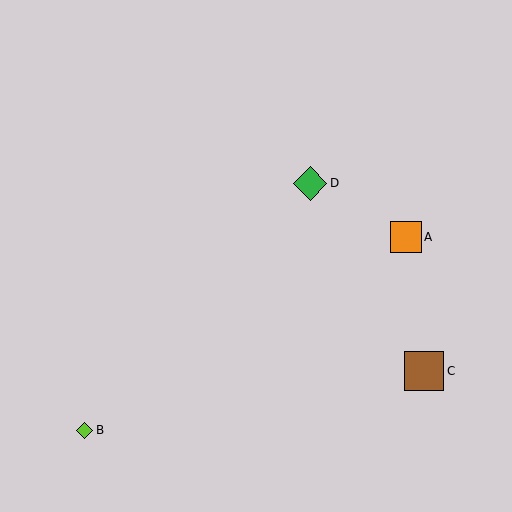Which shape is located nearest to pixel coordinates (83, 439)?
The lime diamond (labeled B) at (85, 430) is nearest to that location.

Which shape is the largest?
The brown square (labeled C) is the largest.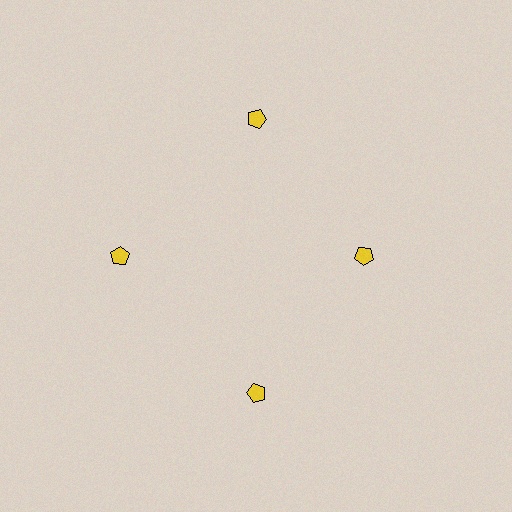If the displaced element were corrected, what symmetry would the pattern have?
It would have 4-fold rotational symmetry — the pattern would map onto itself every 90 degrees.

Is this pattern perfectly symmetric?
No. The 4 yellow pentagons are arranged in a ring, but one element near the 3 o'clock position is pulled inward toward the center, breaking the 4-fold rotational symmetry.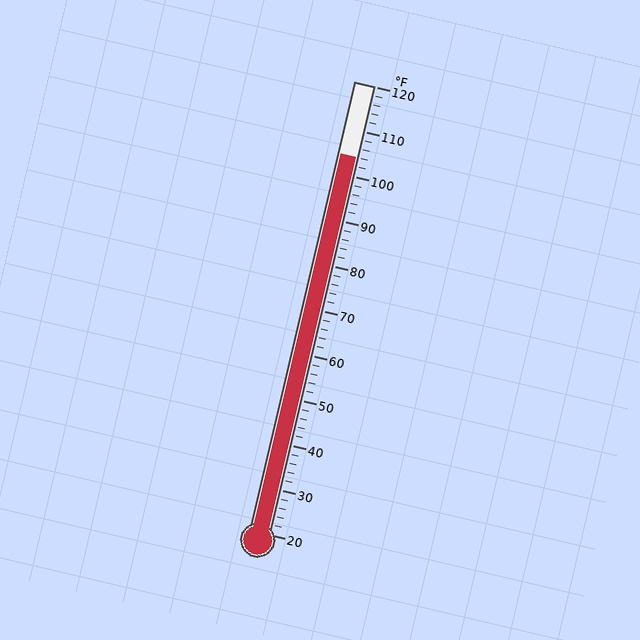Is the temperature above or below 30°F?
The temperature is above 30°F.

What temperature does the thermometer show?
The thermometer shows approximately 104°F.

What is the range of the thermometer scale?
The thermometer scale ranges from 20°F to 120°F.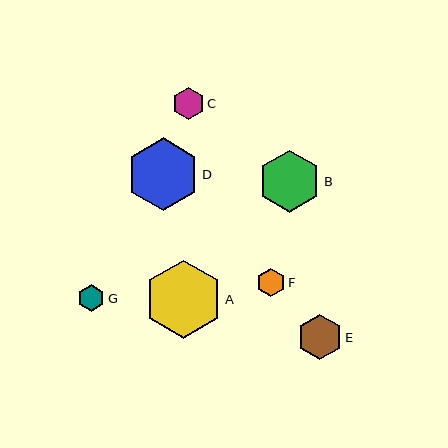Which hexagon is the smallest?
Hexagon G is the smallest with a size of approximately 26 pixels.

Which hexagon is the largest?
Hexagon A is the largest with a size of approximately 78 pixels.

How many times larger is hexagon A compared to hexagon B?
Hexagon A is approximately 1.3 times the size of hexagon B.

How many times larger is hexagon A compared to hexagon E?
Hexagon A is approximately 1.7 times the size of hexagon E.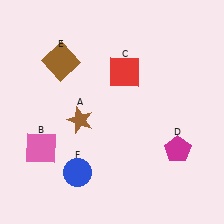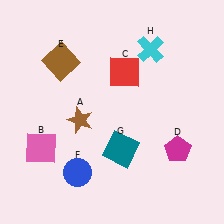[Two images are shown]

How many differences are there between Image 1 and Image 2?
There are 2 differences between the two images.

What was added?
A teal square (G), a cyan cross (H) were added in Image 2.